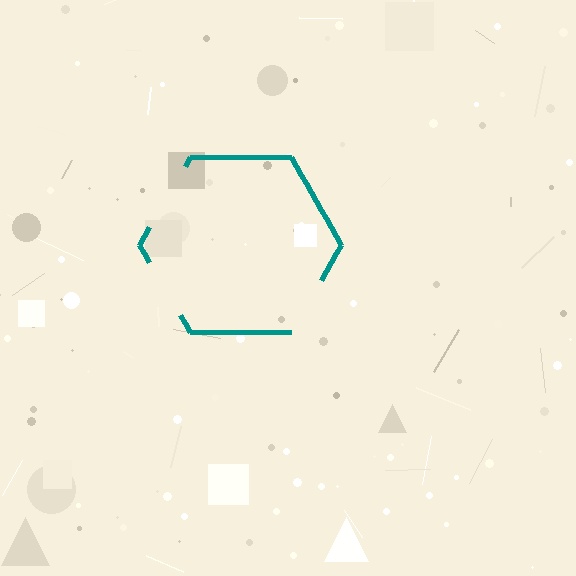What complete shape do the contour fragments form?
The contour fragments form a hexagon.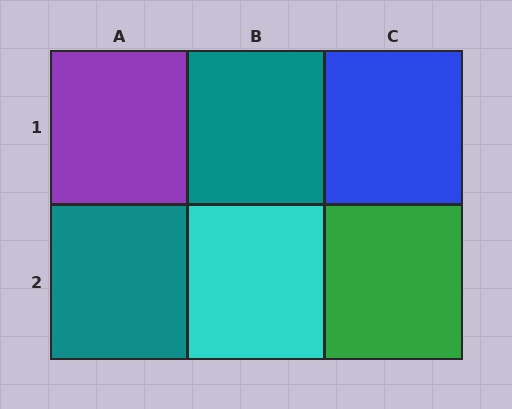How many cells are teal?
2 cells are teal.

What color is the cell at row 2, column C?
Green.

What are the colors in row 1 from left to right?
Purple, teal, blue.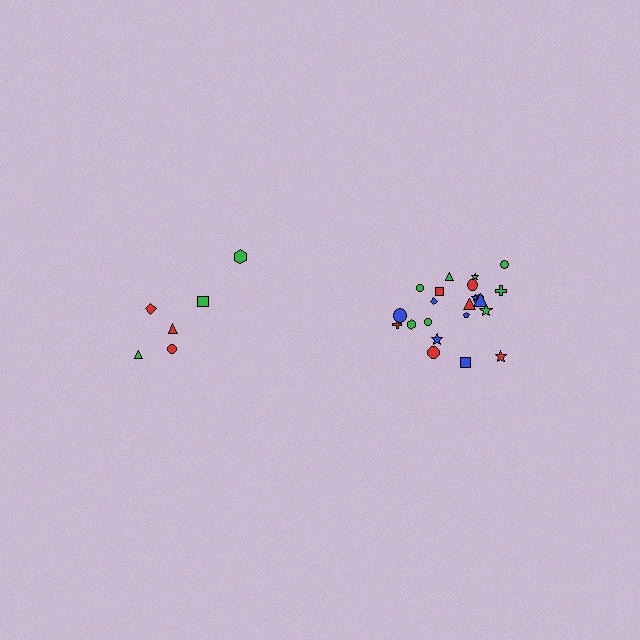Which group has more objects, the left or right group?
The right group.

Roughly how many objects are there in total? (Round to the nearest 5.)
Roughly 30 objects in total.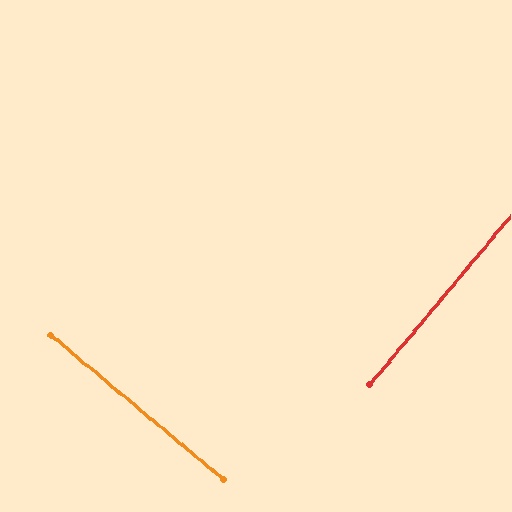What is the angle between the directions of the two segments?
Approximately 90 degrees.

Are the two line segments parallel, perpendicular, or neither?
Perpendicular — they meet at approximately 90°.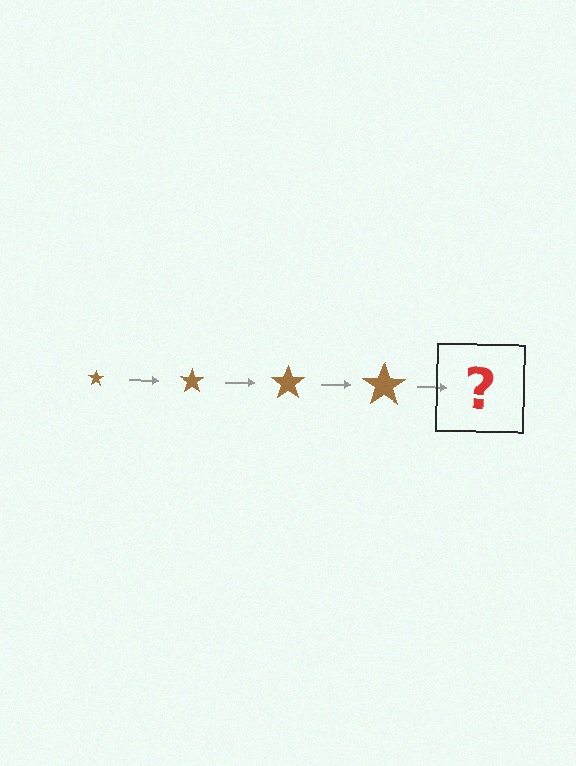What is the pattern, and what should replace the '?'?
The pattern is that the star gets progressively larger each step. The '?' should be a brown star, larger than the previous one.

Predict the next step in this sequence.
The next step is a brown star, larger than the previous one.